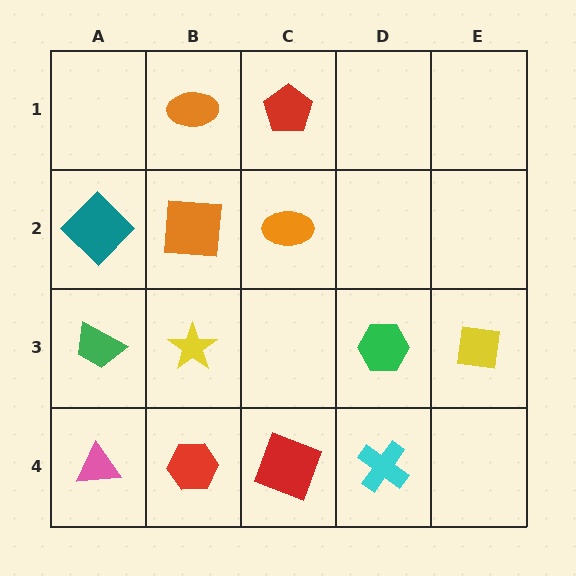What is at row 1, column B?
An orange ellipse.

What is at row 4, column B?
A red hexagon.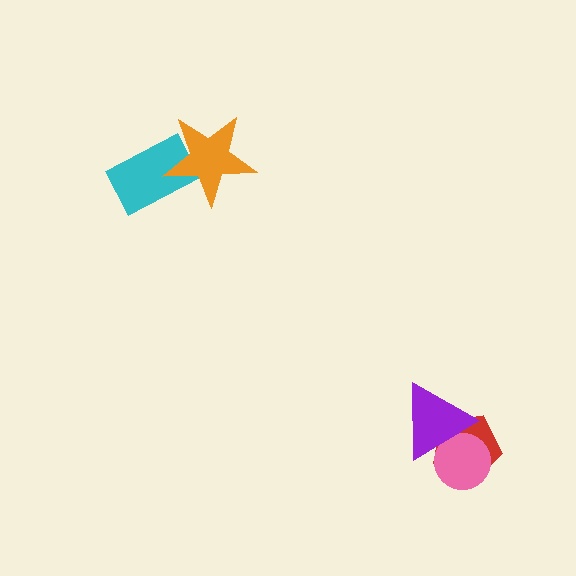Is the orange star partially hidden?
No, no other shape covers it.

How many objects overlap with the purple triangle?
2 objects overlap with the purple triangle.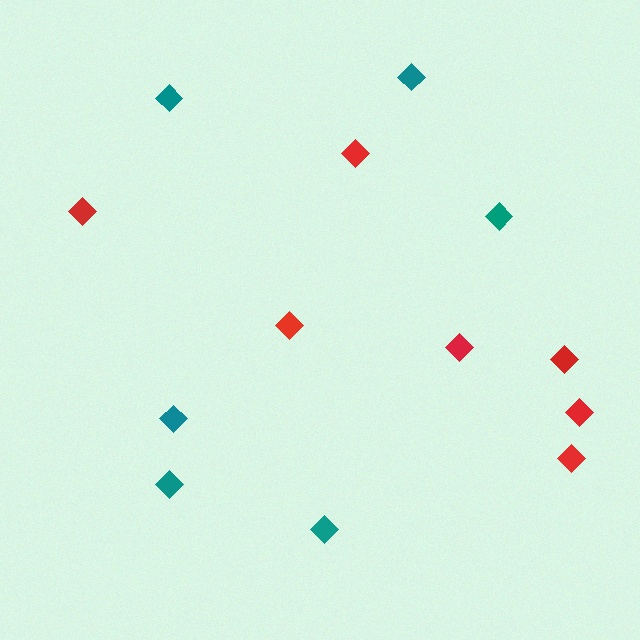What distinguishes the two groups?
There are 2 groups: one group of red diamonds (7) and one group of teal diamonds (6).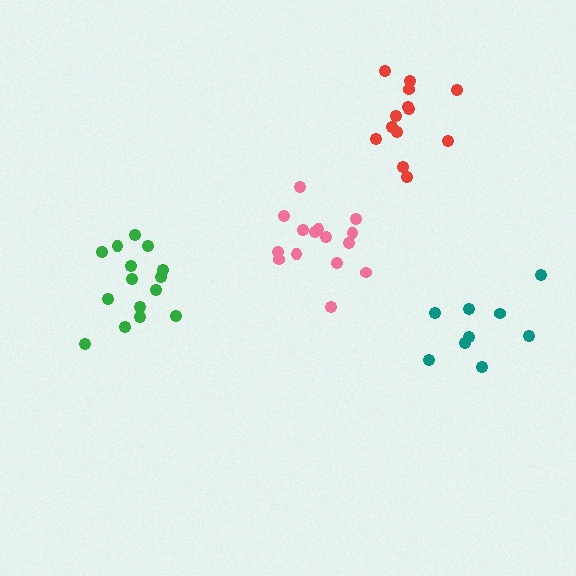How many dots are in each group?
Group 1: 13 dots, Group 2: 15 dots, Group 3: 15 dots, Group 4: 9 dots (52 total).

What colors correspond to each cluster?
The clusters are colored: red, green, pink, teal.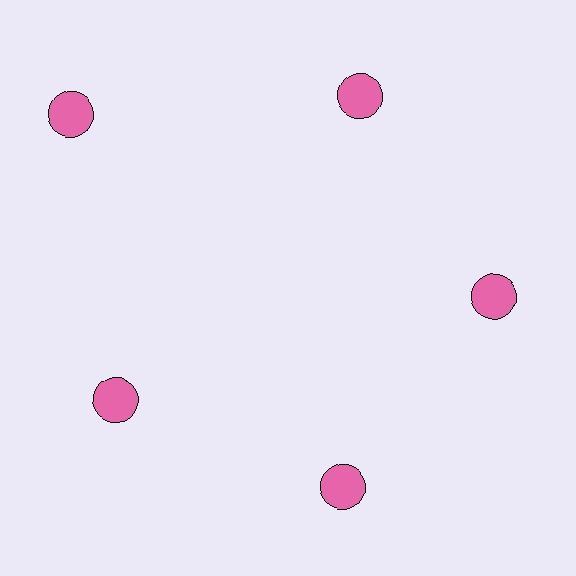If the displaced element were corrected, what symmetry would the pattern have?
It would have 5-fold rotational symmetry — the pattern would map onto itself every 72 degrees.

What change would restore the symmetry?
The symmetry would be restored by moving it inward, back onto the ring so that all 5 circles sit at equal angles and equal distance from the center.